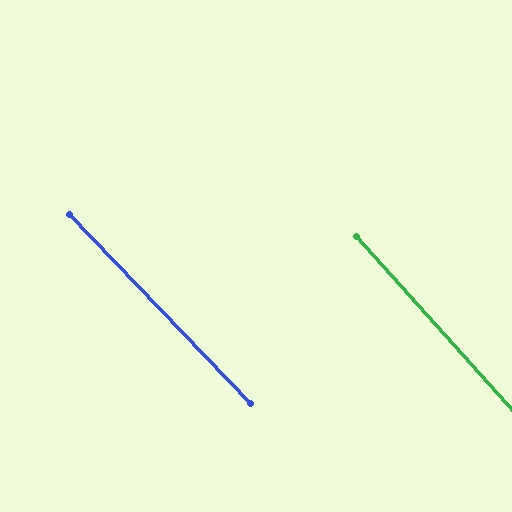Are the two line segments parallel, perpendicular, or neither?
Parallel — their directions differ by only 1.8°.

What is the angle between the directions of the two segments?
Approximately 2 degrees.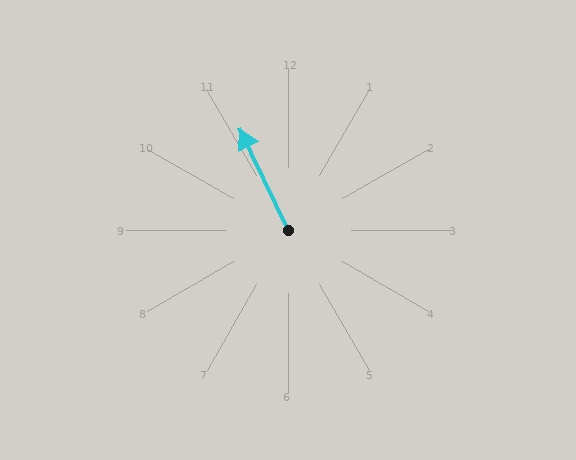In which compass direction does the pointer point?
Northwest.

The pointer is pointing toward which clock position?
Roughly 11 o'clock.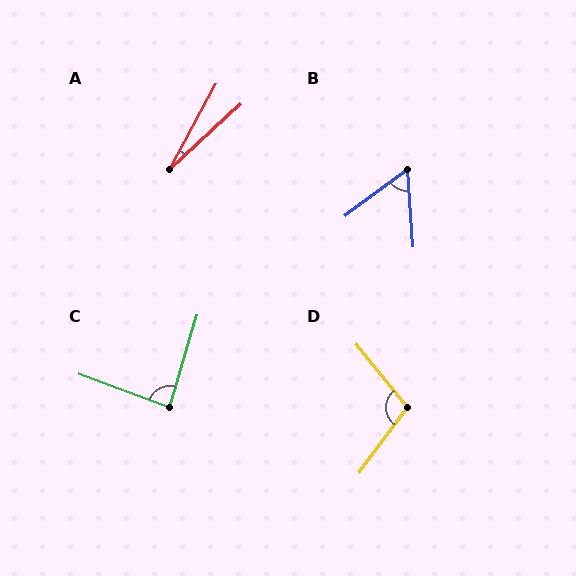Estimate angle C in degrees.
Approximately 86 degrees.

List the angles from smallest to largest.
A (19°), B (57°), C (86°), D (104°).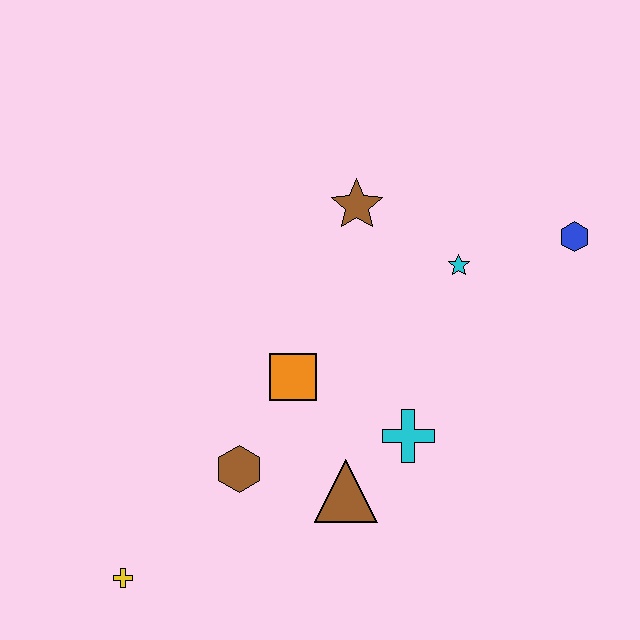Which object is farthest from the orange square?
The blue hexagon is farthest from the orange square.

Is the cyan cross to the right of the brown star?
Yes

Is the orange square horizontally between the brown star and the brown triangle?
No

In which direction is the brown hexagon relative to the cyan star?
The brown hexagon is to the left of the cyan star.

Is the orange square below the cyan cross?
No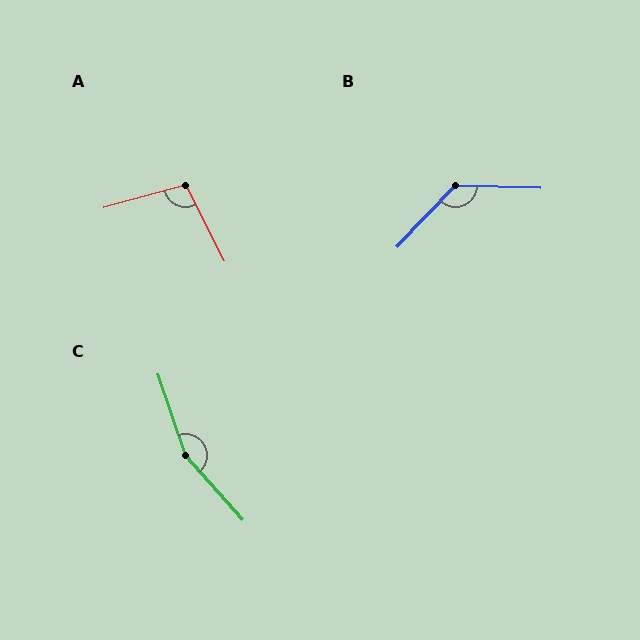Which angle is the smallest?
A, at approximately 101 degrees.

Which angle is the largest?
C, at approximately 157 degrees.